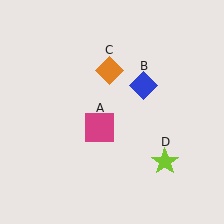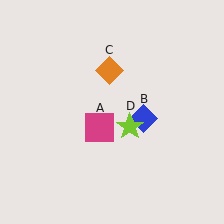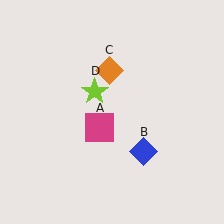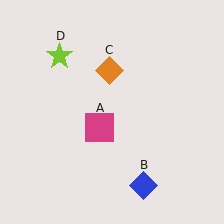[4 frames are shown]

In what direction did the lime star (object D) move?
The lime star (object D) moved up and to the left.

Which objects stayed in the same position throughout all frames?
Magenta square (object A) and orange diamond (object C) remained stationary.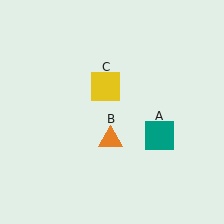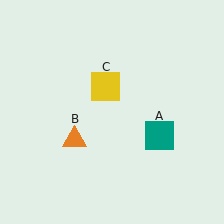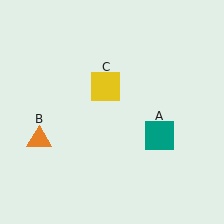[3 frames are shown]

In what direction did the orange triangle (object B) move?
The orange triangle (object B) moved left.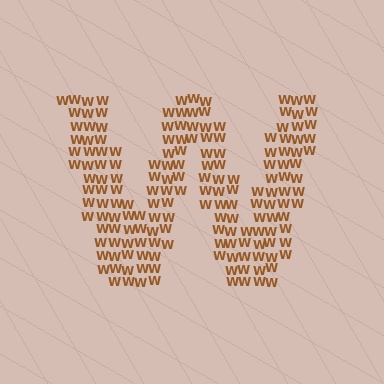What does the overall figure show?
The overall figure shows the letter W.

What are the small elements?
The small elements are letter W's.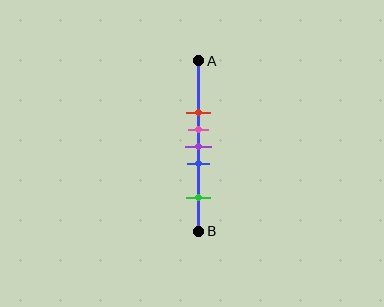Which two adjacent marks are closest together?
The pink and purple marks are the closest adjacent pair.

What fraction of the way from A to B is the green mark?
The green mark is approximately 80% (0.8) of the way from A to B.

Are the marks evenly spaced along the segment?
No, the marks are not evenly spaced.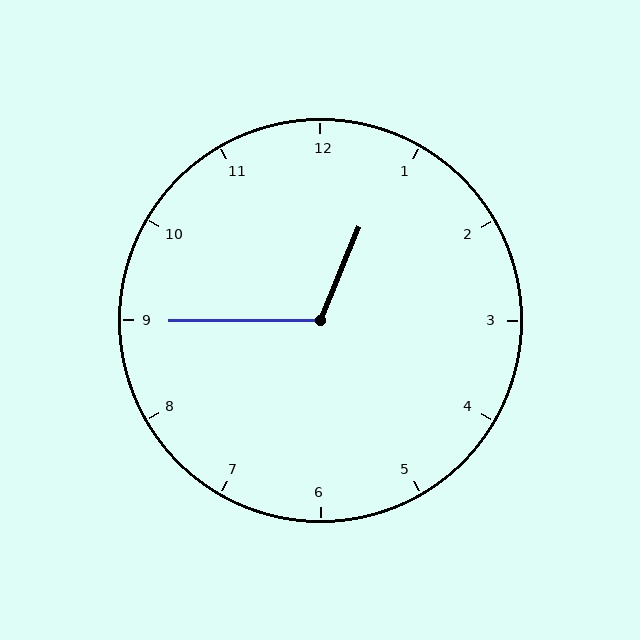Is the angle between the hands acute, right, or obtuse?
It is obtuse.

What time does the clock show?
12:45.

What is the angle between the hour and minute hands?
Approximately 112 degrees.